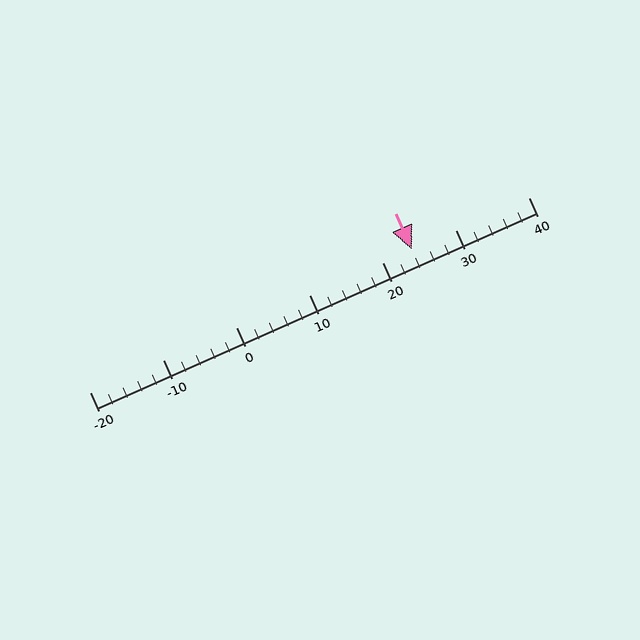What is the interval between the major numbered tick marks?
The major tick marks are spaced 10 units apart.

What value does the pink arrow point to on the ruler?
The pink arrow points to approximately 24.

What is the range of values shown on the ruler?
The ruler shows values from -20 to 40.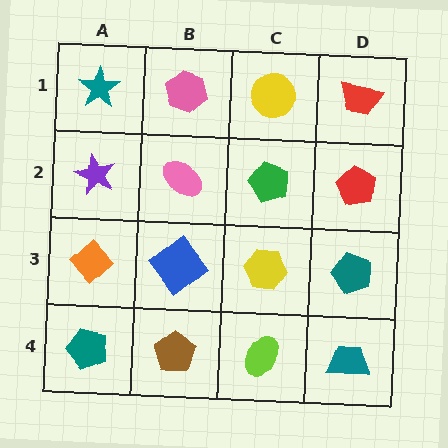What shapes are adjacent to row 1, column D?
A red pentagon (row 2, column D), a yellow circle (row 1, column C).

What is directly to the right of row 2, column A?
A pink ellipse.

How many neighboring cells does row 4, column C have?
3.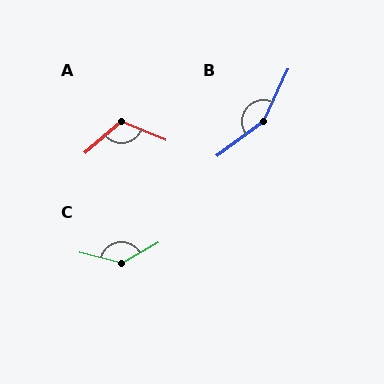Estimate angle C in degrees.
Approximately 135 degrees.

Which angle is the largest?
B, at approximately 152 degrees.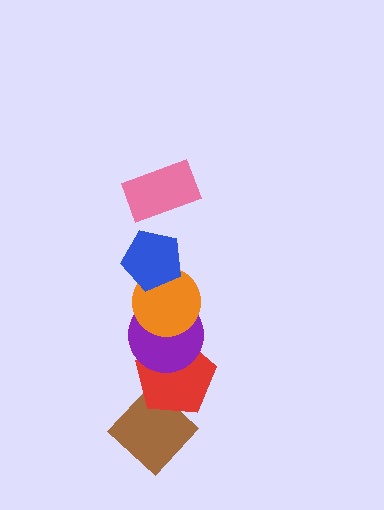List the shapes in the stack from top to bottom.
From top to bottom: the pink rectangle, the blue pentagon, the orange circle, the purple circle, the red pentagon, the brown diamond.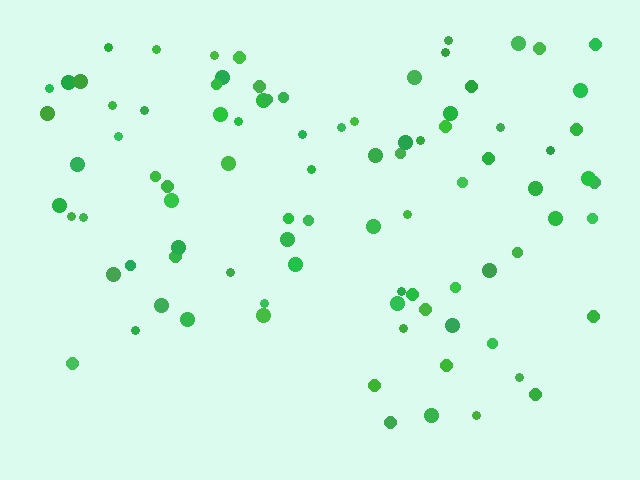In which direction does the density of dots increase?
From bottom to top, with the top side densest.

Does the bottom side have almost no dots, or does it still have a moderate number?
Still a moderate number, just noticeably fewer than the top.